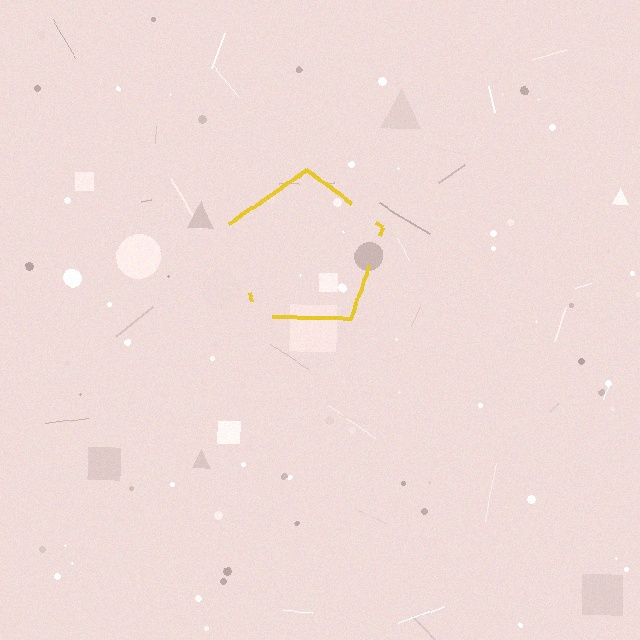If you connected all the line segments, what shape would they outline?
They would outline a pentagon.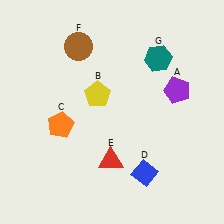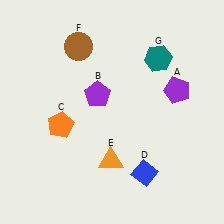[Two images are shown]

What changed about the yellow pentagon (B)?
In Image 1, B is yellow. In Image 2, it changed to purple.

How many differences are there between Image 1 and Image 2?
There are 2 differences between the two images.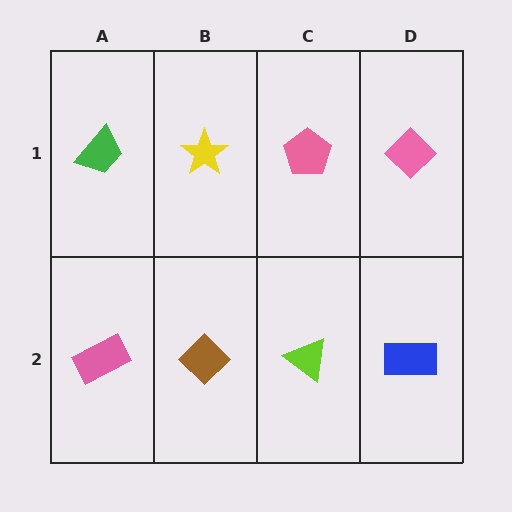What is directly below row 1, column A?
A pink rectangle.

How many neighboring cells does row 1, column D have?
2.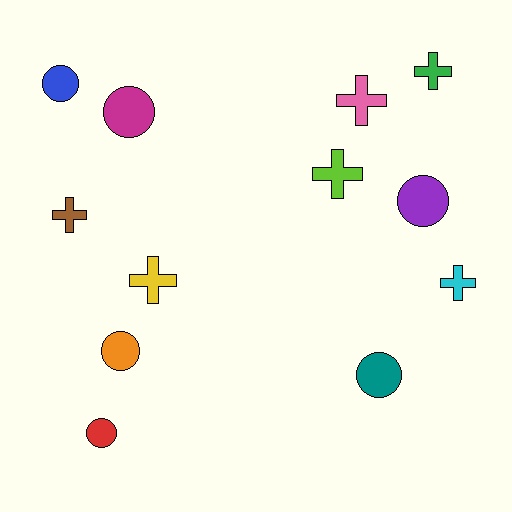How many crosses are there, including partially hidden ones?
There are 6 crosses.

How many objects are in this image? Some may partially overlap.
There are 12 objects.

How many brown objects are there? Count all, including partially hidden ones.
There is 1 brown object.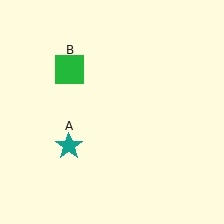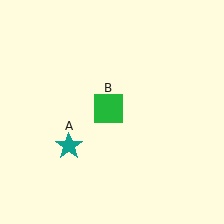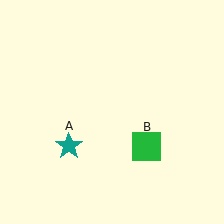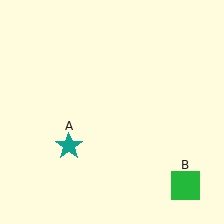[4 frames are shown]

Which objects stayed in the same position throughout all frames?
Teal star (object A) remained stationary.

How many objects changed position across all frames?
1 object changed position: green square (object B).